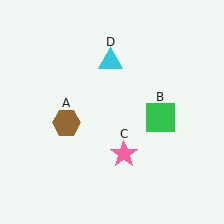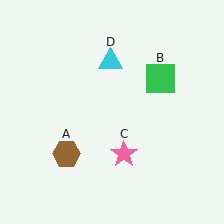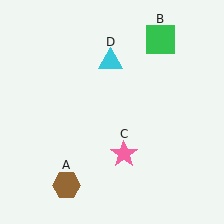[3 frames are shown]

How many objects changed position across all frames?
2 objects changed position: brown hexagon (object A), green square (object B).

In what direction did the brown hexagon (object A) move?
The brown hexagon (object A) moved down.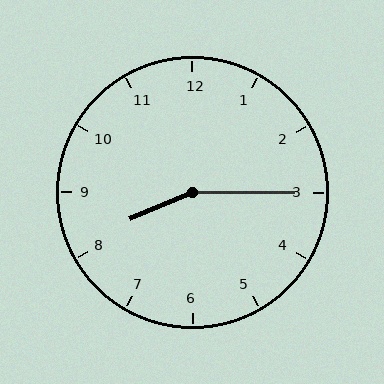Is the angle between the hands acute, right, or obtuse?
It is obtuse.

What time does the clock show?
8:15.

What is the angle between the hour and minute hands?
Approximately 158 degrees.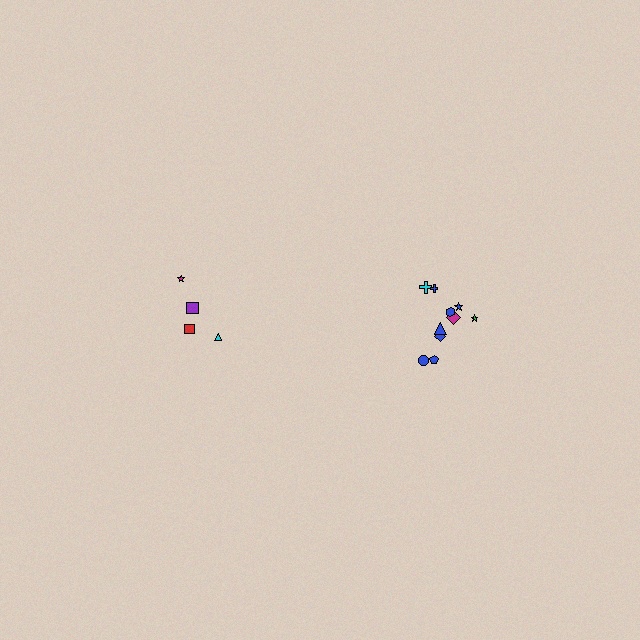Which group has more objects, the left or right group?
The right group.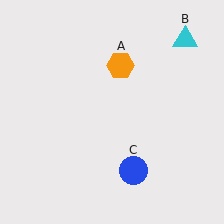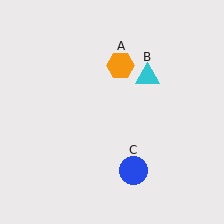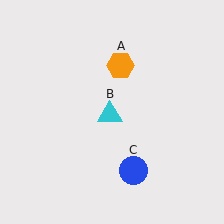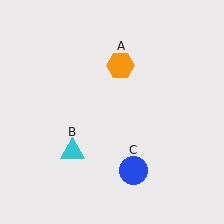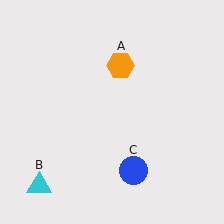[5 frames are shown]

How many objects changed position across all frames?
1 object changed position: cyan triangle (object B).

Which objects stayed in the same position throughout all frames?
Orange hexagon (object A) and blue circle (object C) remained stationary.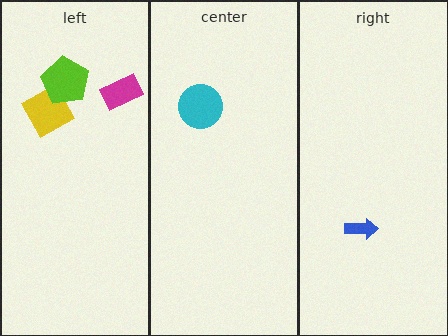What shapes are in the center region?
The cyan circle.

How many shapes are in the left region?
3.